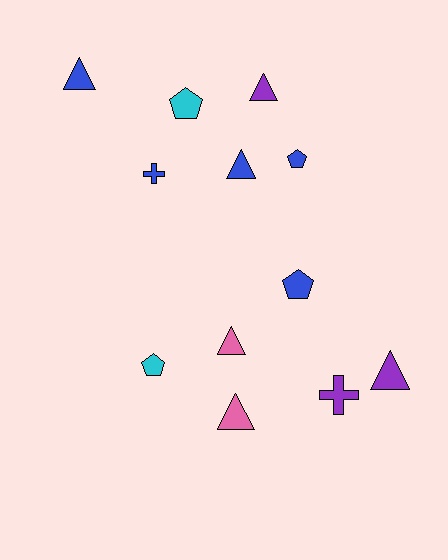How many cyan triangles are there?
There are no cyan triangles.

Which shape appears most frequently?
Triangle, with 6 objects.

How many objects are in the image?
There are 12 objects.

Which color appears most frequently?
Blue, with 5 objects.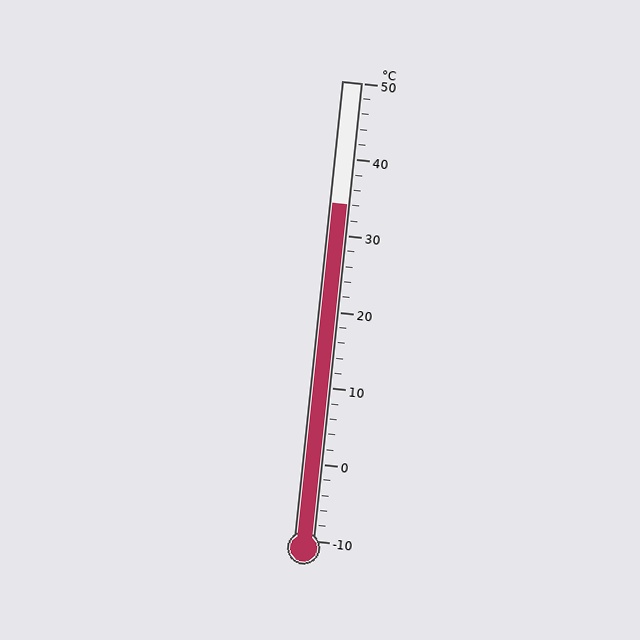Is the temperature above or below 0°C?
The temperature is above 0°C.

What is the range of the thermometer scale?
The thermometer scale ranges from -10°C to 50°C.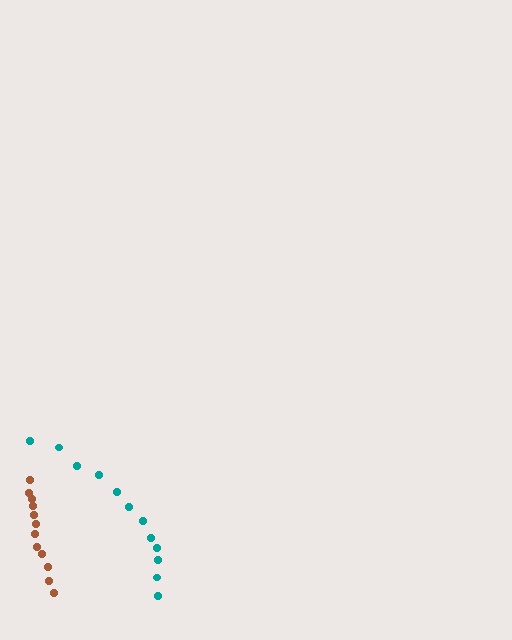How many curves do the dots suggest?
There are 2 distinct paths.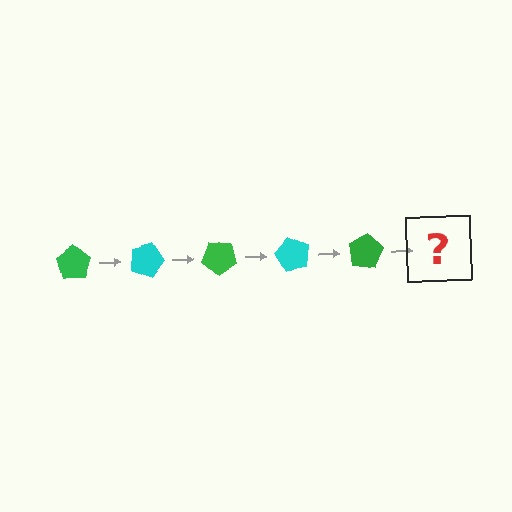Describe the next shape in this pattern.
It should be a cyan pentagon, rotated 100 degrees from the start.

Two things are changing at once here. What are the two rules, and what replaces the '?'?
The two rules are that it rotates 20 degrees each step and the color cycles through green and cyan. The '?' should be a cyan pentagon, rotated 100 degrees from the start.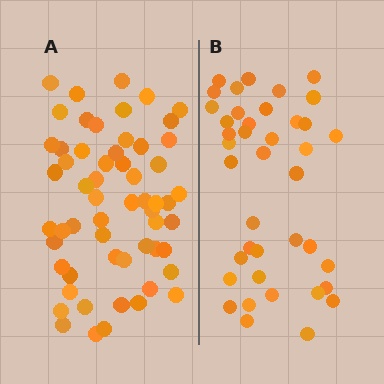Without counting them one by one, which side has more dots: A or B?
Region A (the left region) has more dots.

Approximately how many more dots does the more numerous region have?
Region A has approximately 20 more dots than region B.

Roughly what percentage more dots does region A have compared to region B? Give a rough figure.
About 45% more.